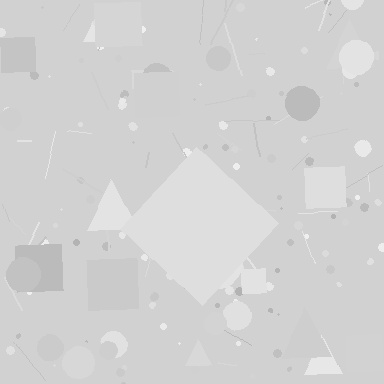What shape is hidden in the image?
A diamond is hidden in the image.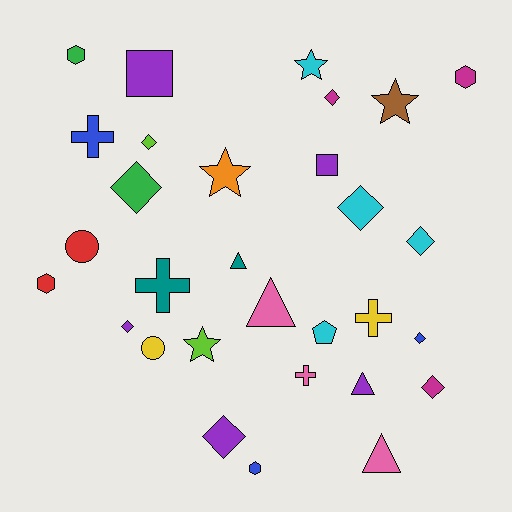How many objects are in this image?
There are 30 objects.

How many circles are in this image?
There are 2 circles.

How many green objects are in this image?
There are 2 green objects.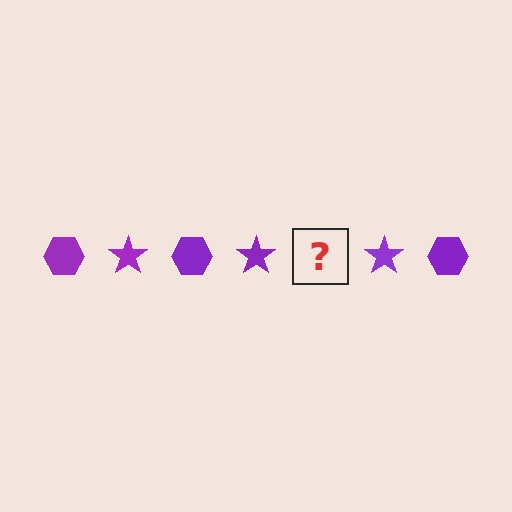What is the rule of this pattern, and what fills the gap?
The rule is that the pattern cycles through hexagon, star shapes in purple. The gap should be filled with a purple hexagon.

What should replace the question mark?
The question mark should be replaced with a purple hexagon.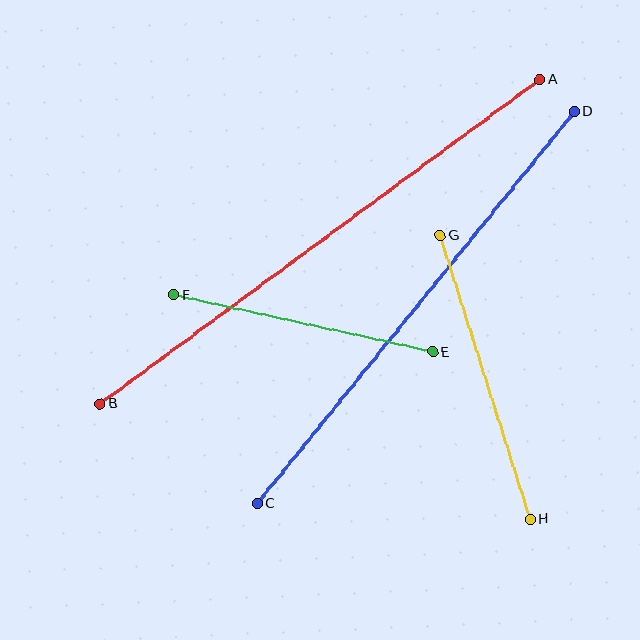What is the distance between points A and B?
The distance is approximately 546 pixels.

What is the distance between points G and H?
The distance is approximately 298 pixels.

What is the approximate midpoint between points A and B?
The midpoint is at approximately (320, 242) pixels.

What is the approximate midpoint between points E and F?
The midpoint is at approximately (303, 324) pixels.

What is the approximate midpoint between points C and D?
The midpoint is at approximately (416, 308) pixels.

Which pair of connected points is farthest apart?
Points A and B are farthest apart.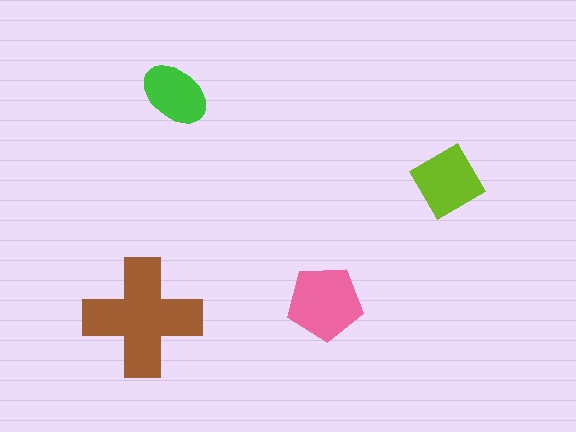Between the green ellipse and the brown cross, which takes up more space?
The brown cross.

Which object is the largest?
The brown cross.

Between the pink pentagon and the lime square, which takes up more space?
The pink pentagon.